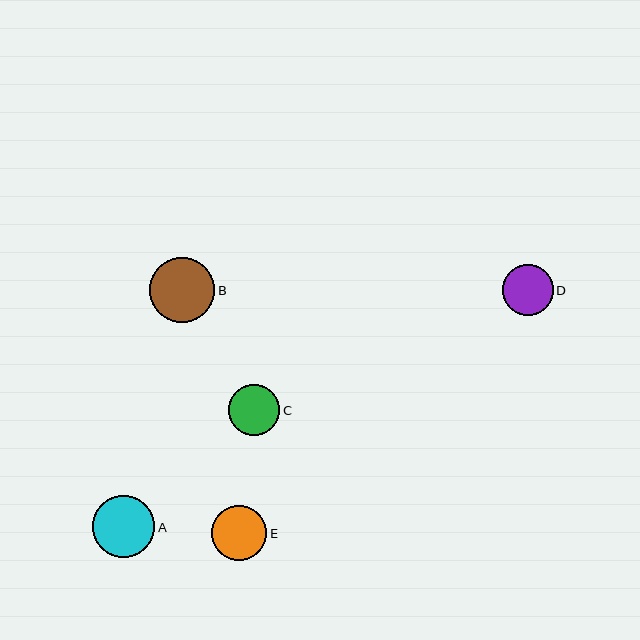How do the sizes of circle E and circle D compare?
Circle E and circle D are approximately the same size.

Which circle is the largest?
Circle B is the largest with a size of approximately 65 pixels.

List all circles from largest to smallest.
From largest to smallest: B, A, E, C, D.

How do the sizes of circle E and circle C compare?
Circle E and circle C are approximately the same size.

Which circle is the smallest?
Circle D is the smallest with a size of approximately 51 pixels.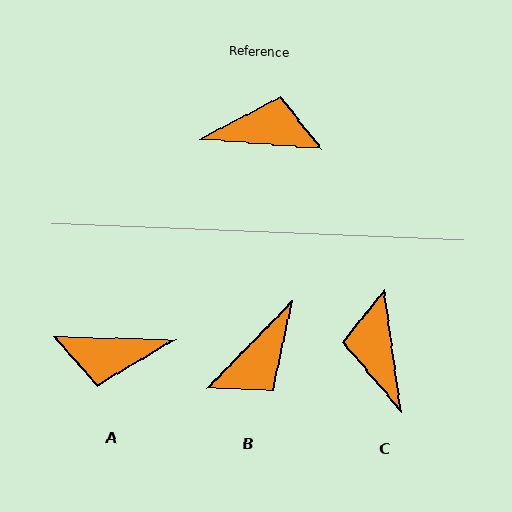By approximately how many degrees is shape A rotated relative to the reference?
Approximately 177 degrees clockwise.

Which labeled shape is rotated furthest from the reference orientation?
A, about 177 degrees away.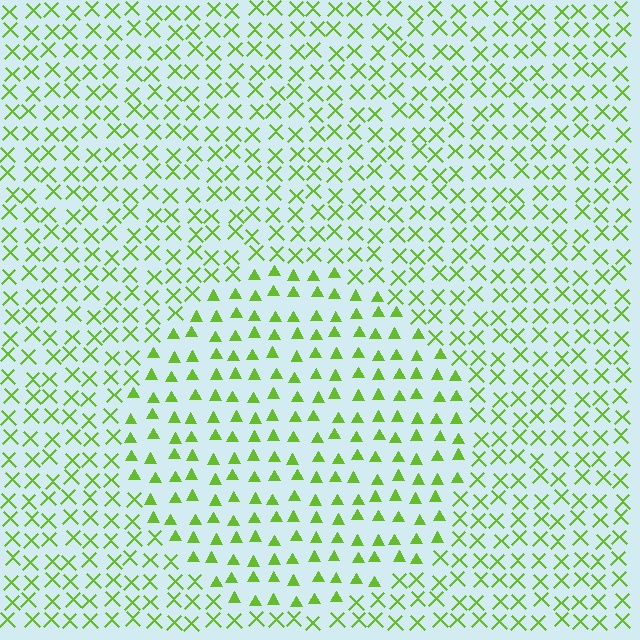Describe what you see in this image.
The image is filled with small lime elements arranged in a uniform grid. A circle-shaped region contains triangles, while the surrounding area contains X marks. The boundary is defined purely by the change in element shape.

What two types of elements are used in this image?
The image uses triangles inside the circle region and X marks outside it.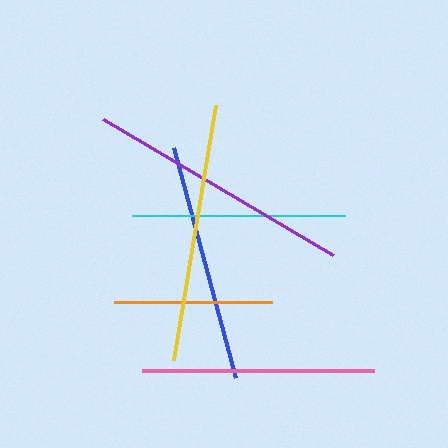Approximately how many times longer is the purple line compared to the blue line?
The purple line is approximately 1.1 times the length of the blue line.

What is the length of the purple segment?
The purple segment is approximately 267 pixels long.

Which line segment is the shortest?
The orange line is the shortest at approximately 158 pixels.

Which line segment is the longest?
The purple line is the longest at approximately 267 pixels.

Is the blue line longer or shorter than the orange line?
The blue line is longer than the orange line.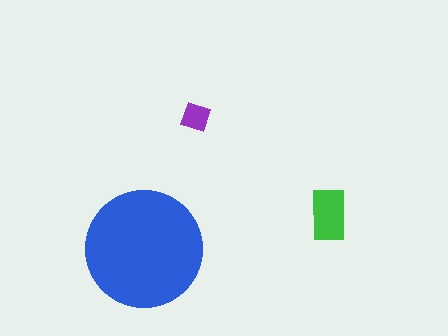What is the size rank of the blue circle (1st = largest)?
1st.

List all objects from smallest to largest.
The purple diamond, the green rectangle, the blue circle.